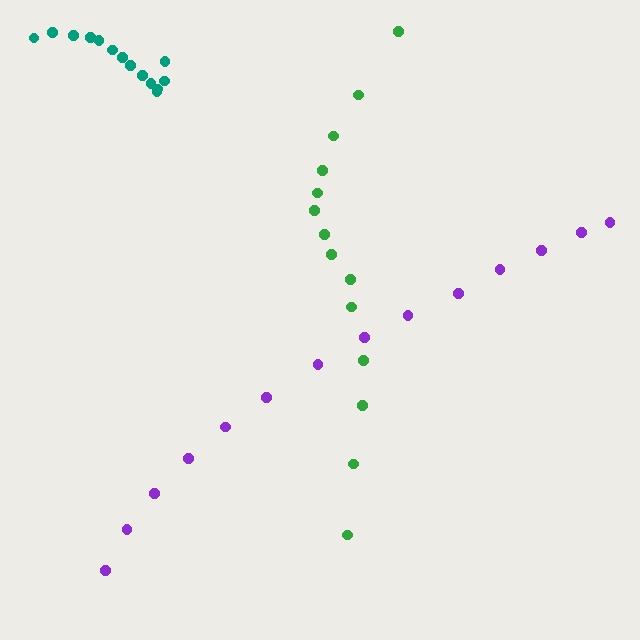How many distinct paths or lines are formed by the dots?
There are 3 distinct paths.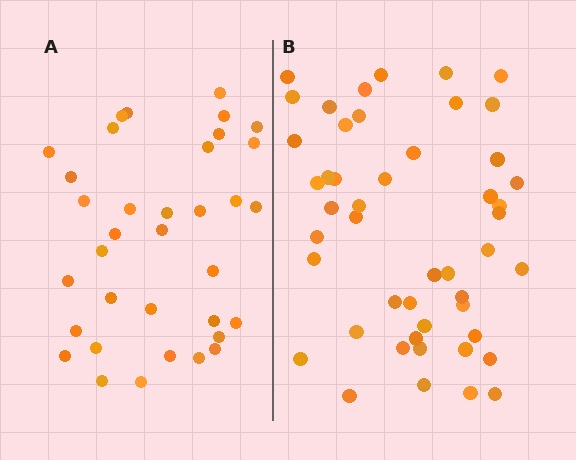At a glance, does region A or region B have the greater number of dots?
Region B (the right region) has more dots.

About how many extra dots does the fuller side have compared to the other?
Region B has approximately 15 more dots than region A.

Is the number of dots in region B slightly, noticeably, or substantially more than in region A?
Region B has noticeably more, but not dramatically so. The ratio is roughly 1.4 to 1.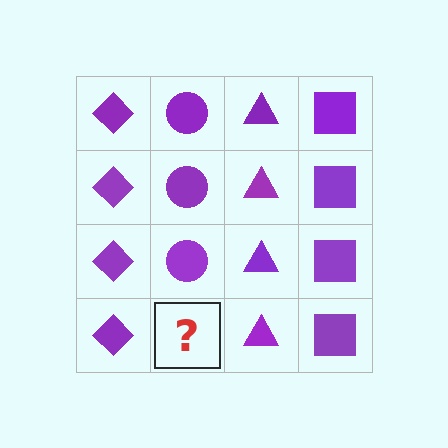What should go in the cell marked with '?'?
The missing cell should contain a purple circle.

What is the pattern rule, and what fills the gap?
The rule is that each column has a consistent shape. The gap should be filled with a purple circle.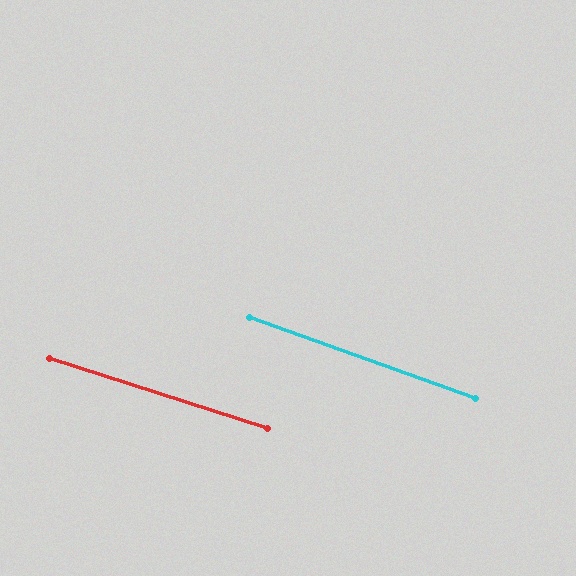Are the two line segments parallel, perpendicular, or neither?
Parallel — their directions differ by only 1.9°.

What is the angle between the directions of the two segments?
Approximately 2 degrees.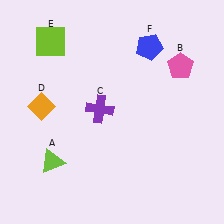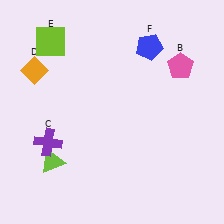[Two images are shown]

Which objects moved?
The objects that moved are: the purple cross (C), the orange diamond (D).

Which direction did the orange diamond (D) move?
The orange diamond (D) moved up.